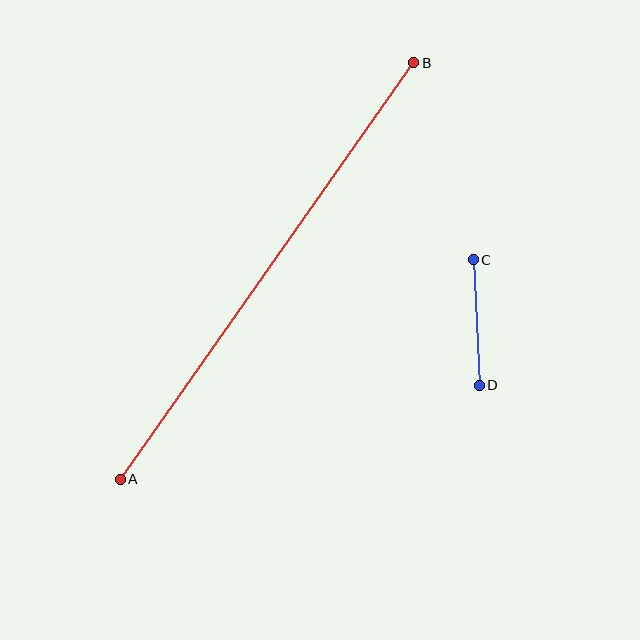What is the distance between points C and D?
The distance is approximately 125 pixels.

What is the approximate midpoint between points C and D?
The midpoint is at approximately (476, 323) pixels.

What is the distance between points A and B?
The distance is approximately 510 pixels.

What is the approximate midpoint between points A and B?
The midpoint is at approximately (267, 271) pixels.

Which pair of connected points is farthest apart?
Points A and B are farthest apart.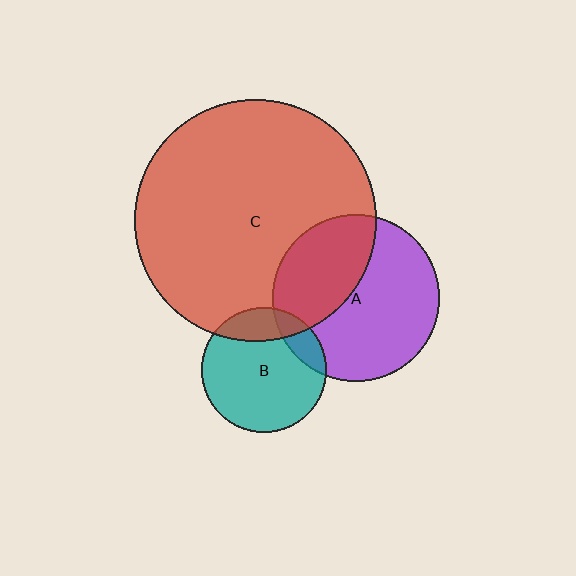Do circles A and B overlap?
Yes.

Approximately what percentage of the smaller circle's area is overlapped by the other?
Approximately 15%.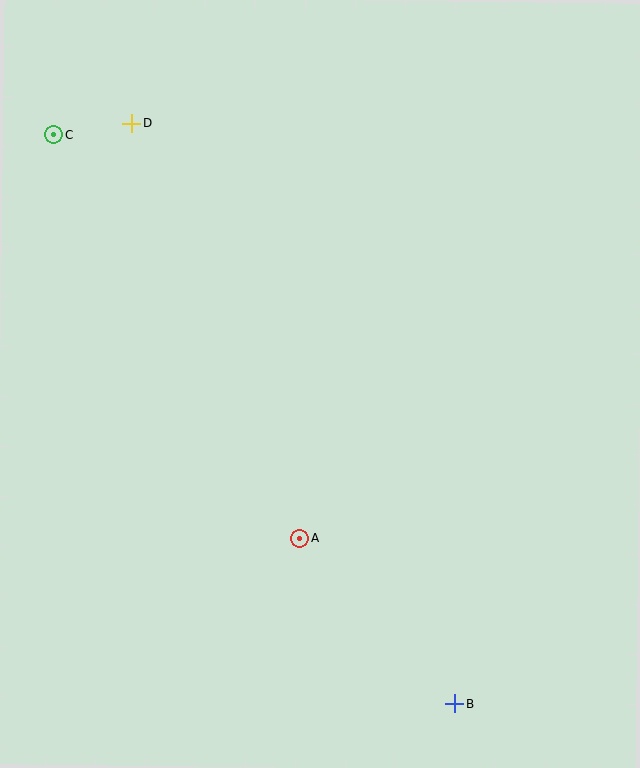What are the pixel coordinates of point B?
Point B is at (455, 704).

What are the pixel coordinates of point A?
Point A is at (300, 538).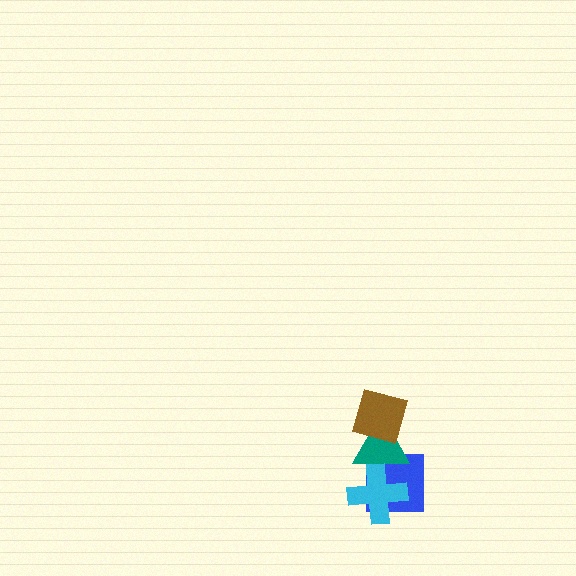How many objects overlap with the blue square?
2 objects overlap with the blue square.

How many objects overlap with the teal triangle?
3 objects overlap with the teal triangle.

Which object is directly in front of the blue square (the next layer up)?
The teal triangle is directly in front of the blue square.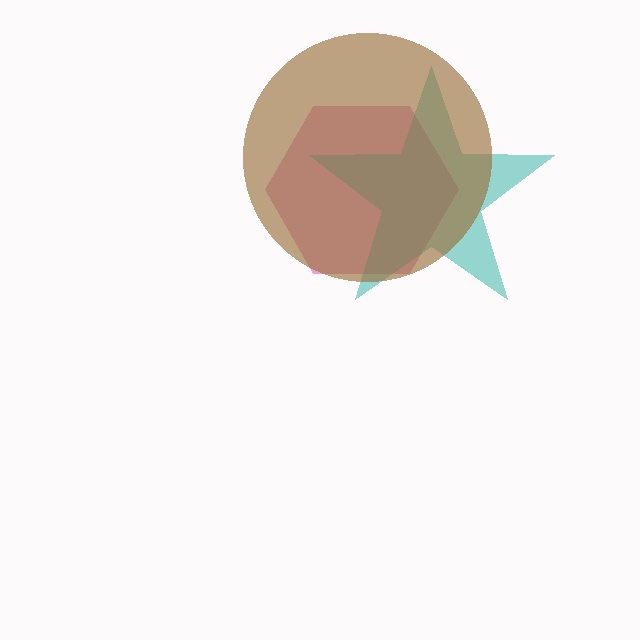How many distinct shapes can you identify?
There are 3 distinct shapes: a magenta hexagon, a teal star, a brown circle.